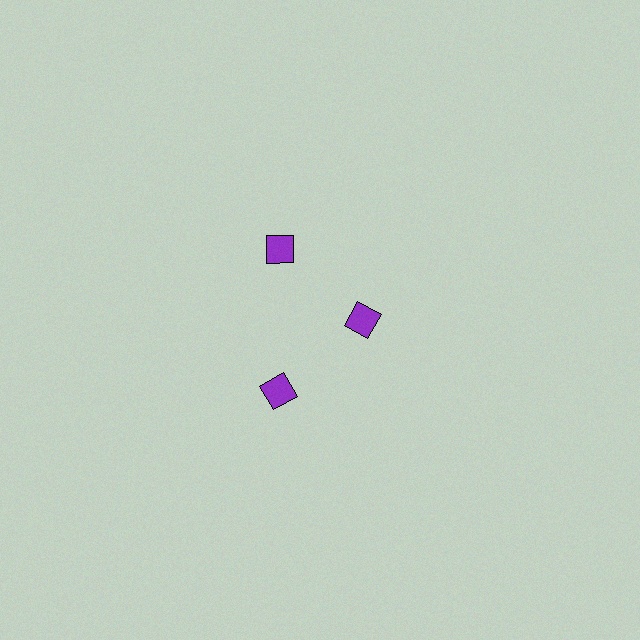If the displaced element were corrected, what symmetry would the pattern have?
It would have 3-fold rotational symmetry — the pattern would map onto itself every 120 degrees.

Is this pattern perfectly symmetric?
No. The 3 purple diamonds are arranged in a ring, but one element near the 3 o'clock position is pulled inward toward the center, breaking the 3-fold rotational symmetry.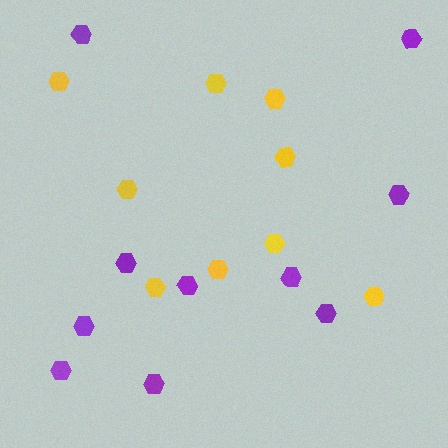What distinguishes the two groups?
There are 2 groups: one group of purple hexagons (10) and one group of yellow hexagons (9).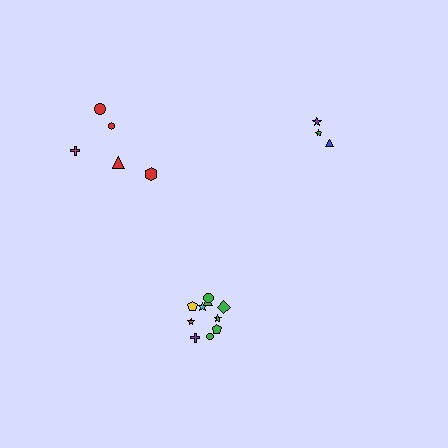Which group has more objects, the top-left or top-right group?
The top-left group.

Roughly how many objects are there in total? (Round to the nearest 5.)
Roughly 20 objects in total.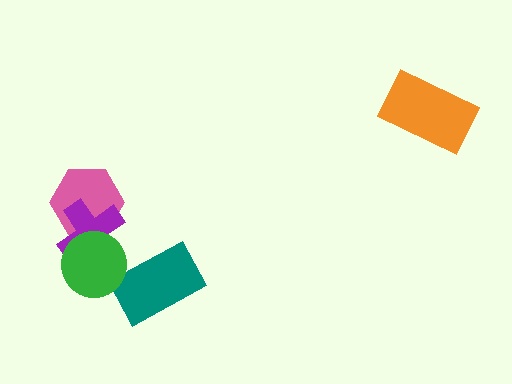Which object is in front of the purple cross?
The green circle is in front of the purple cross.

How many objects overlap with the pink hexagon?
2 objects overlap with the pink hexagon.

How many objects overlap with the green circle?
3 objects overlap with the green circle.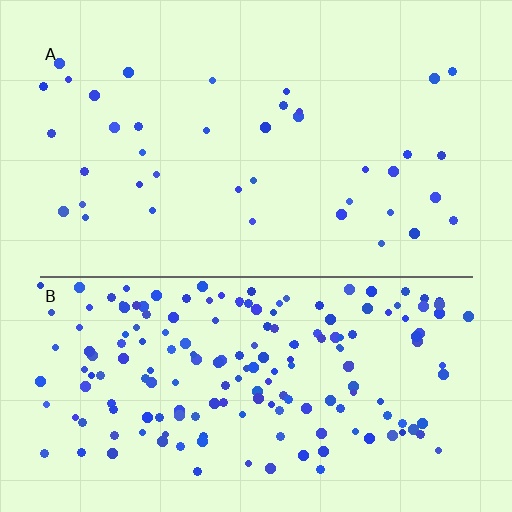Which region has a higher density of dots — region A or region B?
B (the bottom).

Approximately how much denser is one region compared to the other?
Approximately 4.7× — region B over region A.